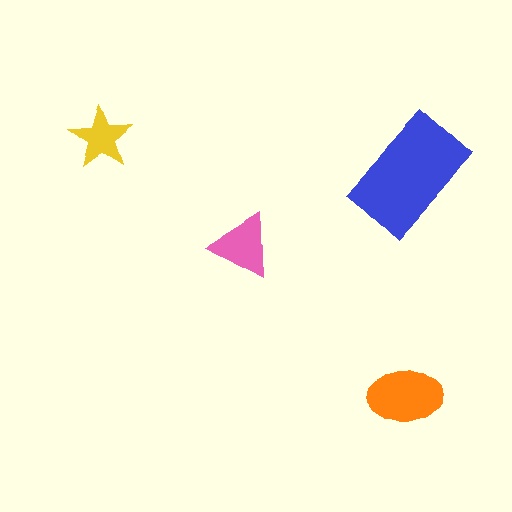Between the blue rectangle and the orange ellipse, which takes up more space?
The blue rectangle.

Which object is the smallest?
The yellow star.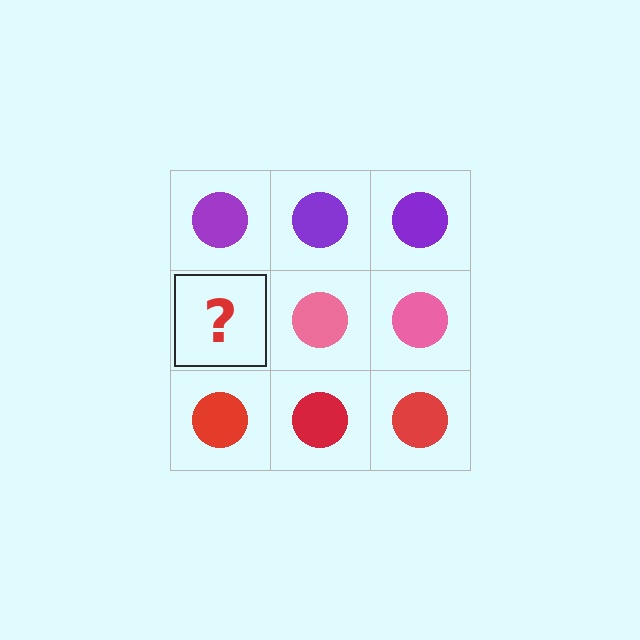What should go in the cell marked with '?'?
The missing cell should contain a pink circle.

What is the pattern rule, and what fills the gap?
The rule is that each row has a consistent color. The gap should be filled with a pink circle.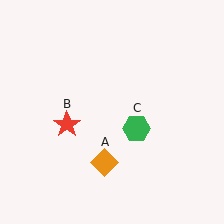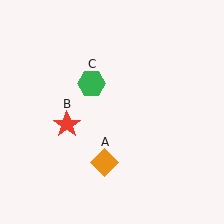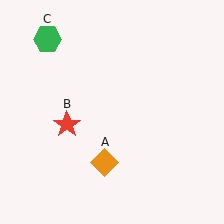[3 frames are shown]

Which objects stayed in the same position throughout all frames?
Orange diamond (object A) and red star (object B) remained stationary.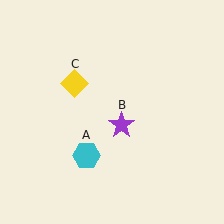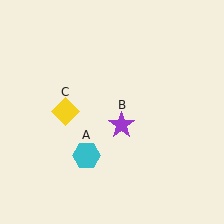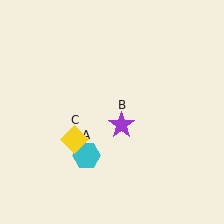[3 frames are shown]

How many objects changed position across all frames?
1 object changed position: yellow diamond (object C).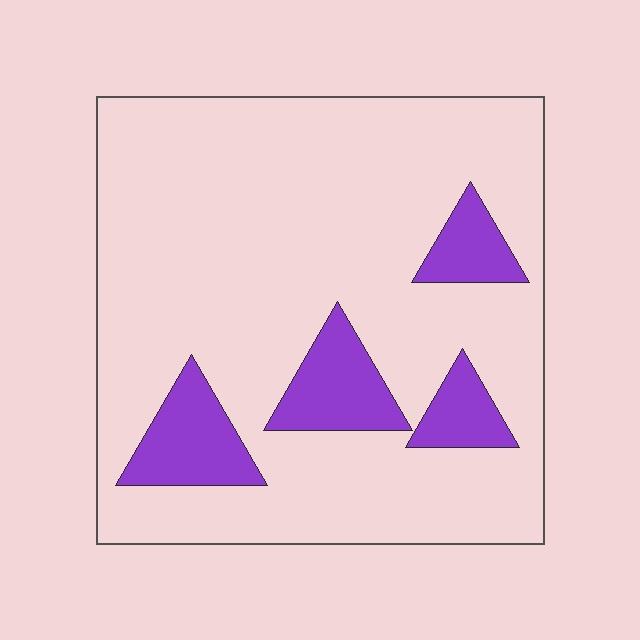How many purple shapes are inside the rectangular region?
4.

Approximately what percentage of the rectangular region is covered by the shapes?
Approximately 15%.